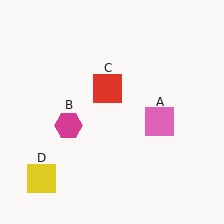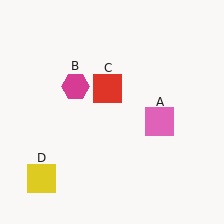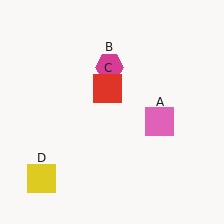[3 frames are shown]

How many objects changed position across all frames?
1 object changed position: magenta hexagon (object B).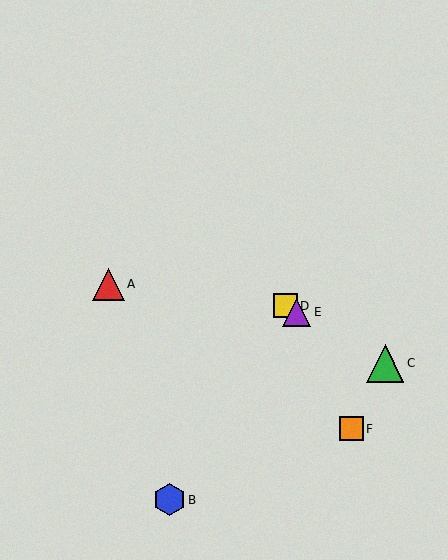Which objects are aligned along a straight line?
Objects C, D, E are aligned along a straight line.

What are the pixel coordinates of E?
Object E is at (297, 312).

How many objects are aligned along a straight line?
3 objects (C, D, E) are aligned along a straight line.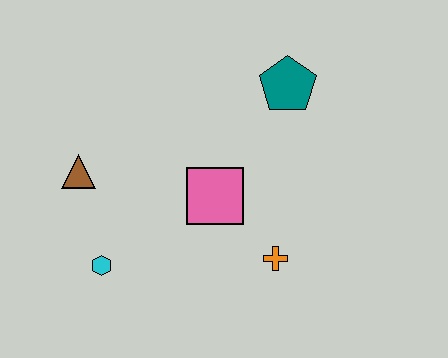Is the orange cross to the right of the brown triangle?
Yes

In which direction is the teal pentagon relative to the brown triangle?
The teal pentagon is to the right of the brown triangle.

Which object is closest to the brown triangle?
The cyan hexagon is closest to the brown triangle.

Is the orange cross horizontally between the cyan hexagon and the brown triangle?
No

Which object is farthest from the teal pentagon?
The cyan hexagon is farthest from the teal pentagon.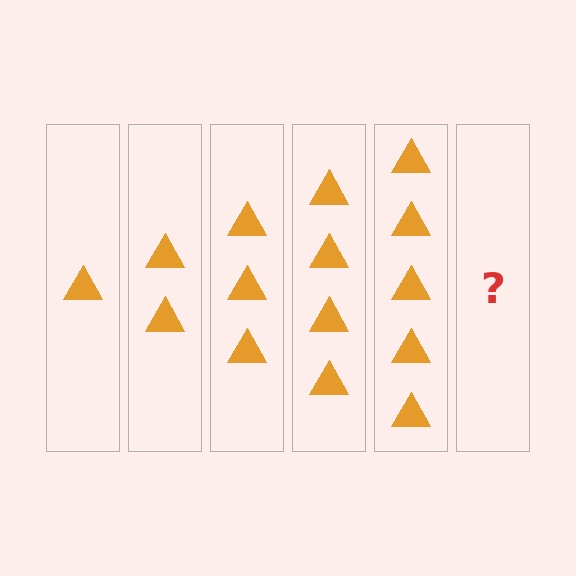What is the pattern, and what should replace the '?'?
The pattern is that each step adds one more triangle. The '?' should be 6 triangles.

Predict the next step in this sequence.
The next step is 6 triangles.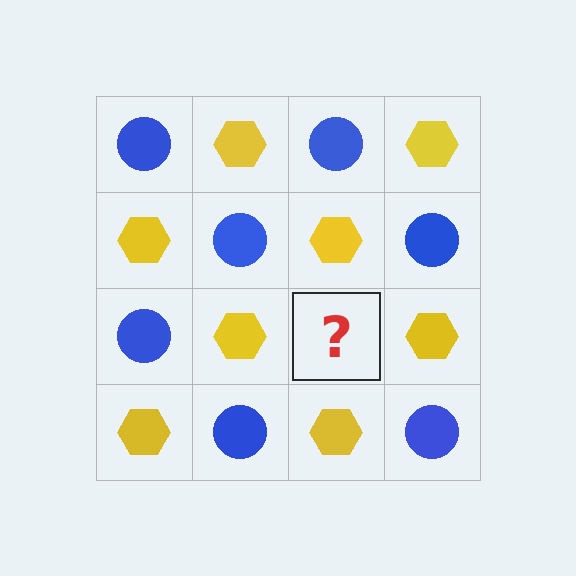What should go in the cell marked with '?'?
The missing cell should contain a blue circle.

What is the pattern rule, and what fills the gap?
The rule is that it alternates blue circle and yellow hexagon in a checkerboard pattern. The gap should be filled with a blue circle.